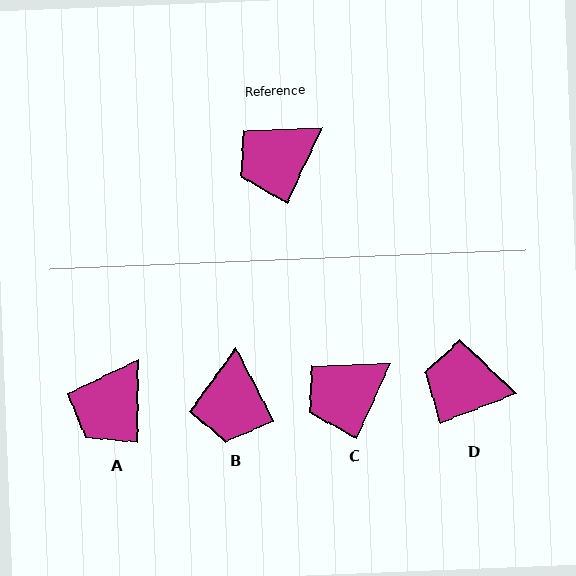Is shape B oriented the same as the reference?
No, it is off by about 52 degrees.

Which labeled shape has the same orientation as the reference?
C.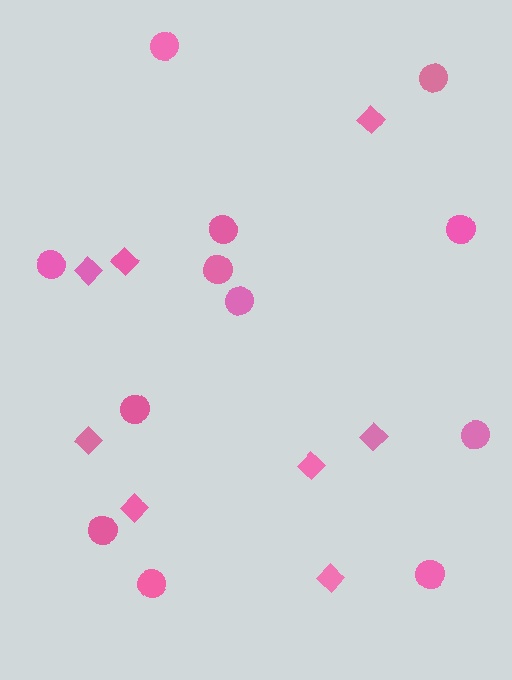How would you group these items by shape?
There are 2 groups: one group of circles (12) and one group of diamonds (8).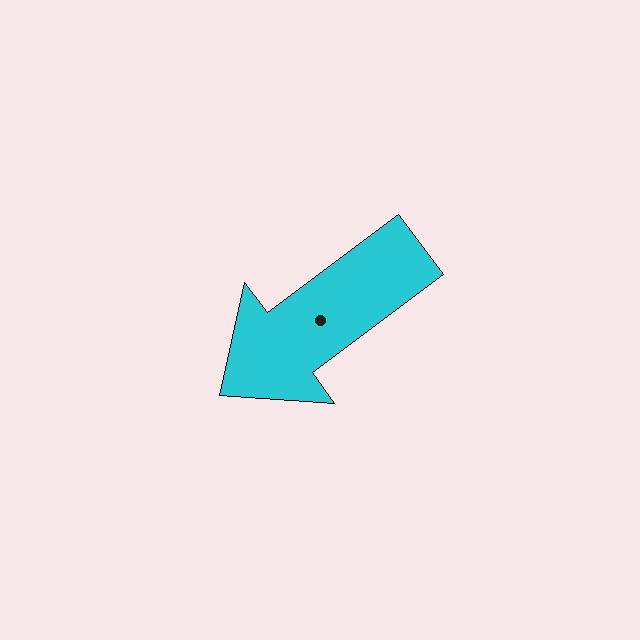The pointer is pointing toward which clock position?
Roughly 8 o'clock.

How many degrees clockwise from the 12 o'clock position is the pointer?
Approximately 233 degrees.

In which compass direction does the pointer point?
Southwest.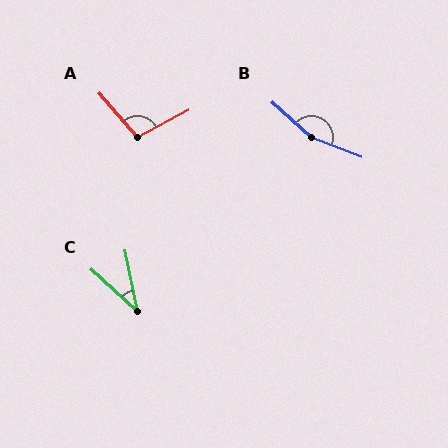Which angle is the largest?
B, at approximately 159 degrees.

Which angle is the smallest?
C, at approximately 36 degrees.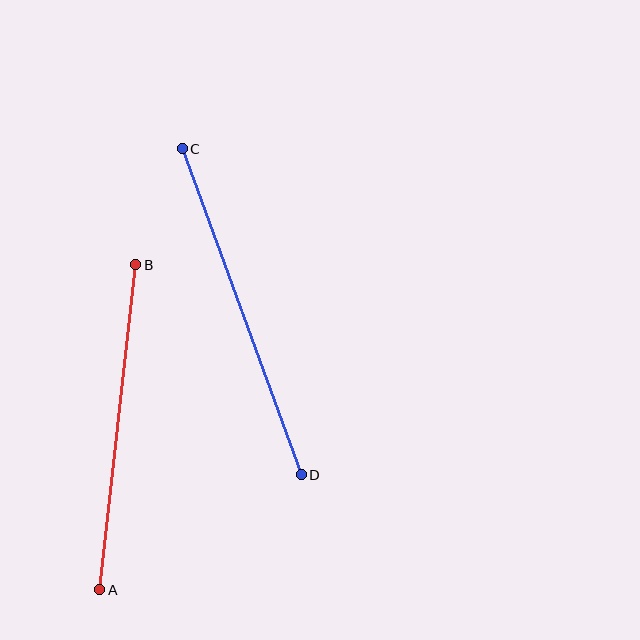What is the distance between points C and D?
The distance is approximately 347 pixels.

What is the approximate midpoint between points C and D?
The midpoint is at approximately (242, 312) pixels.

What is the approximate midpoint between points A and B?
The midpoint is at approximately (118, 427) pixels.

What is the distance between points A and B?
The distance is approximately 327 pixels.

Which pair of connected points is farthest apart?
Points C and D are farthest apart.